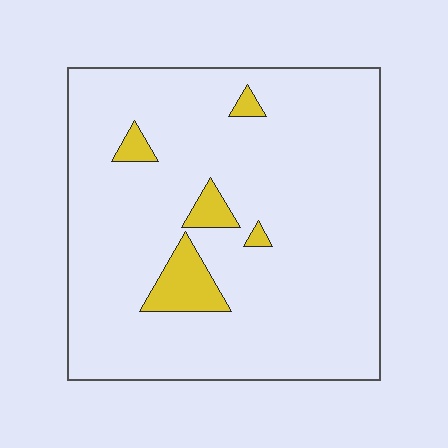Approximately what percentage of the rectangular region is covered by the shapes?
Approximately 10%.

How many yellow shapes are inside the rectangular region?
5.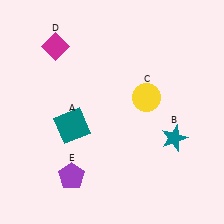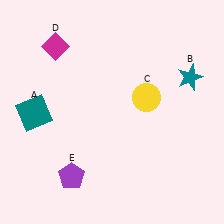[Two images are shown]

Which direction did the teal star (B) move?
The teal star (B) moved up.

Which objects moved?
The objects that moved are: the teal square (A), the teal star (B).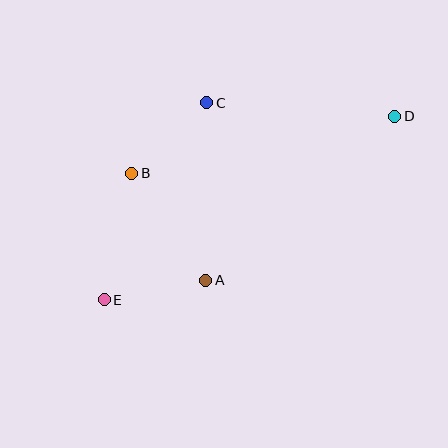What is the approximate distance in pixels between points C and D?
The distance between C and D is approximately 189 pixels.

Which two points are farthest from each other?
Points D and E are farthest from each other.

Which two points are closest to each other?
Points B and C are closest to each other.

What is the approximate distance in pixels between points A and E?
The distance between A and E is approximately 103 pixels.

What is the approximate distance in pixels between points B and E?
The distance between B and E is approximately 130 pixels.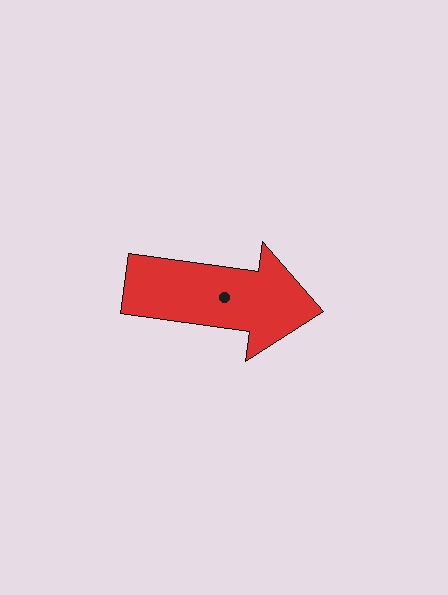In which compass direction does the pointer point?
East.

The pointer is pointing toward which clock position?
Roughly 3 o'clock.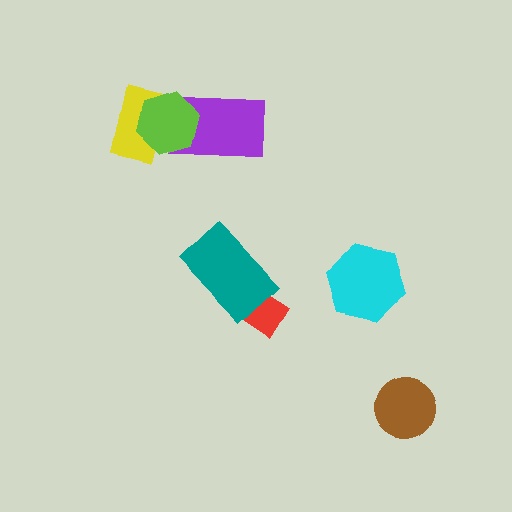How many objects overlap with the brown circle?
0 objects overlap with the brown circle.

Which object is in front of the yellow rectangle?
The lime hexagon is in front of the yellow rectangle.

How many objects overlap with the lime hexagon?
2 objects overlap with the lime hexagon.